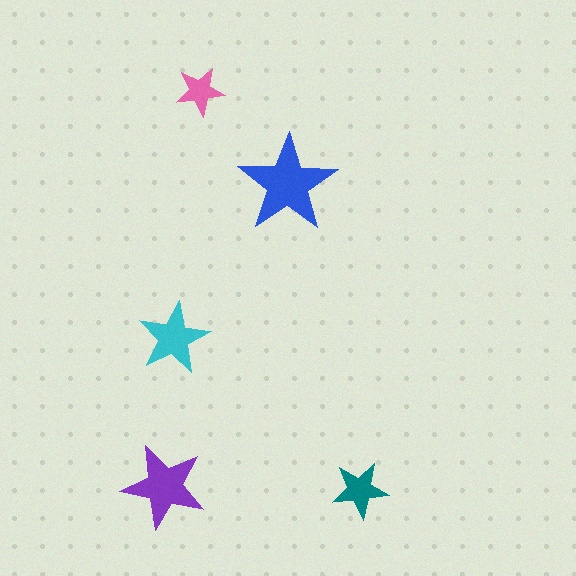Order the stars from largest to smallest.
the blue one, the purple one, the cyan one, the teal one, the pink one.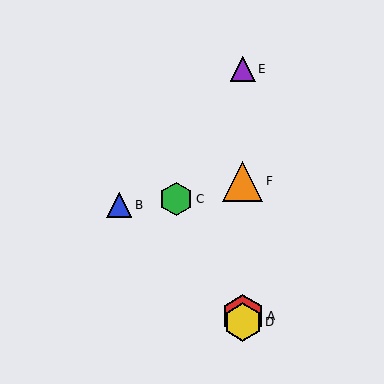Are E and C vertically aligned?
No, E is at x≈243 and C is at x≈176.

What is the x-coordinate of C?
Object C is at x≈176.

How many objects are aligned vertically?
4 objects (A, D, E, F) are aligned vertically.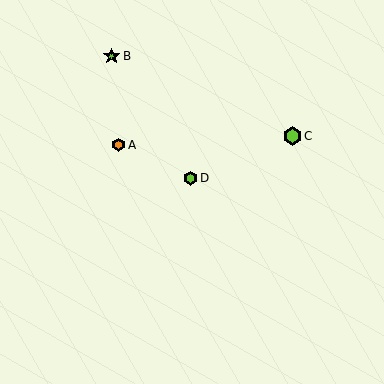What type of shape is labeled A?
Shape A is an orange hexagon.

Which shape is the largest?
The lime hexagon (labeled C) is the largest.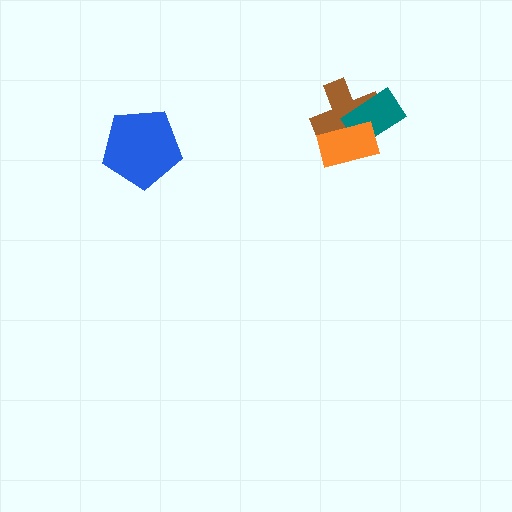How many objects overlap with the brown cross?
2 objects overlap with the brown cross.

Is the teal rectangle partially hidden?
Yes, it is partially covered by another shape.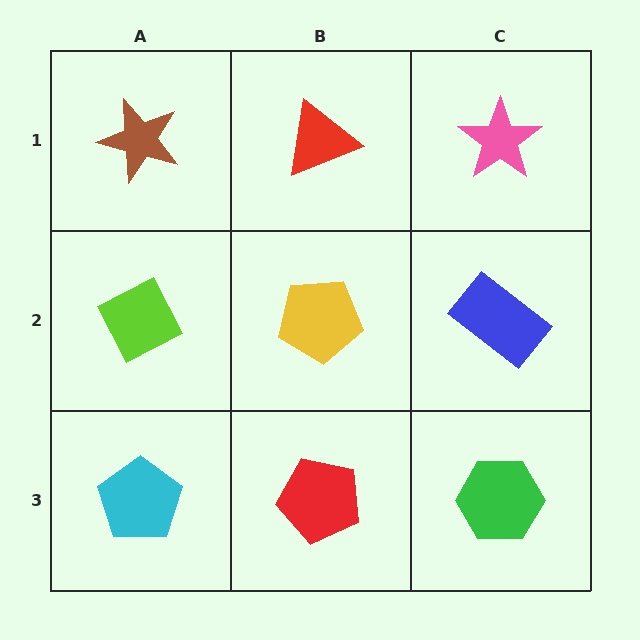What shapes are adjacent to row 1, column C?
A blue rectangle (row 2, column C), a red triangle (row 1, column B).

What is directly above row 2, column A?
A brown star.